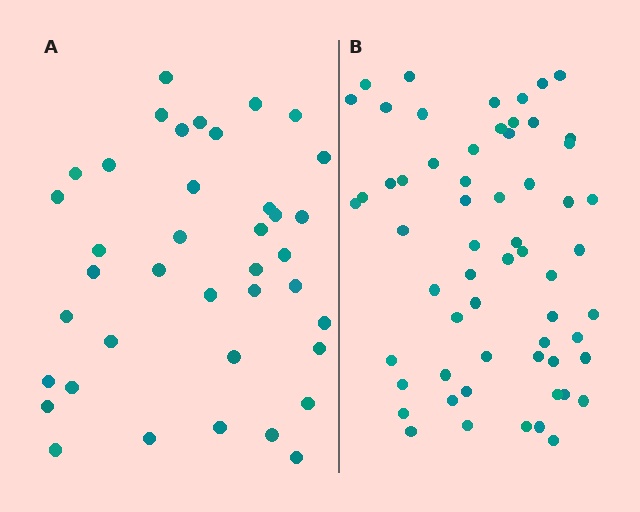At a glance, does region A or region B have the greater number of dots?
Region B (the right region) has more dots.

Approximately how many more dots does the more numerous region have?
Region B has approximately 20 more dots than region A.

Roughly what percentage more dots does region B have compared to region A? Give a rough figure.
About 55% more.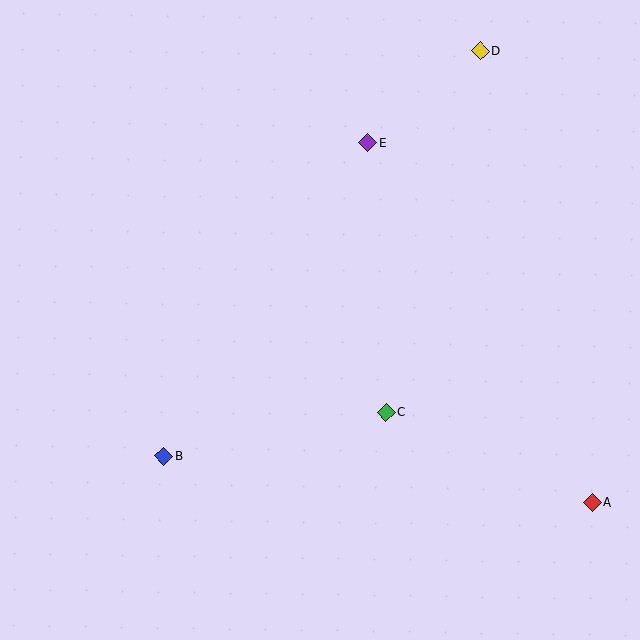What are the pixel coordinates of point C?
Point C is at (386, 412).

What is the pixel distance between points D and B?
The distance between D and B is 514 pixels.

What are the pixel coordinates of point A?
Point A is at (592, 502).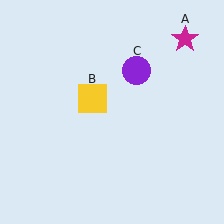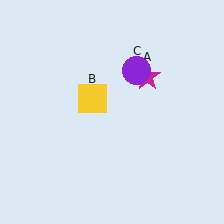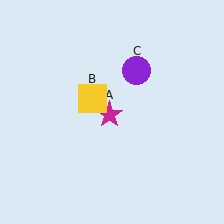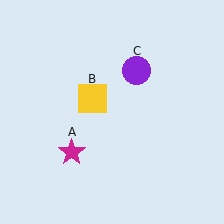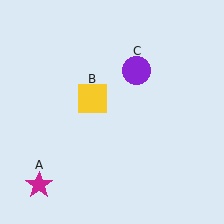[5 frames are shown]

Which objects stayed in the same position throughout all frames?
Yellow square (object B) and purple circle (object C) remained stationary.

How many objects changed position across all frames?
1 object changed position: magenta star (object A).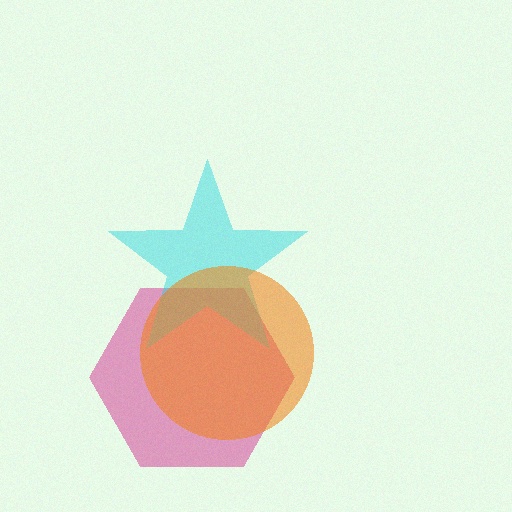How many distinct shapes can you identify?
There are 3 distinct shapes: a pink hexagon, a cyan star, an orange circle.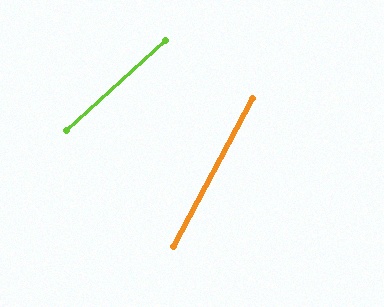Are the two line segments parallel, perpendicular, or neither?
Neither parallel nor perpendicular — they differ by about 19°.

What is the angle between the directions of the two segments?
Approximately 19 degrees.